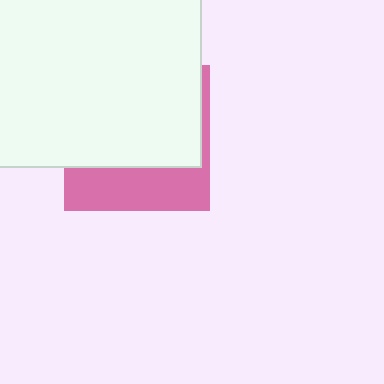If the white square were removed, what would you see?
You would see the complete pink square.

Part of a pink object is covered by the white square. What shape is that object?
It is a square.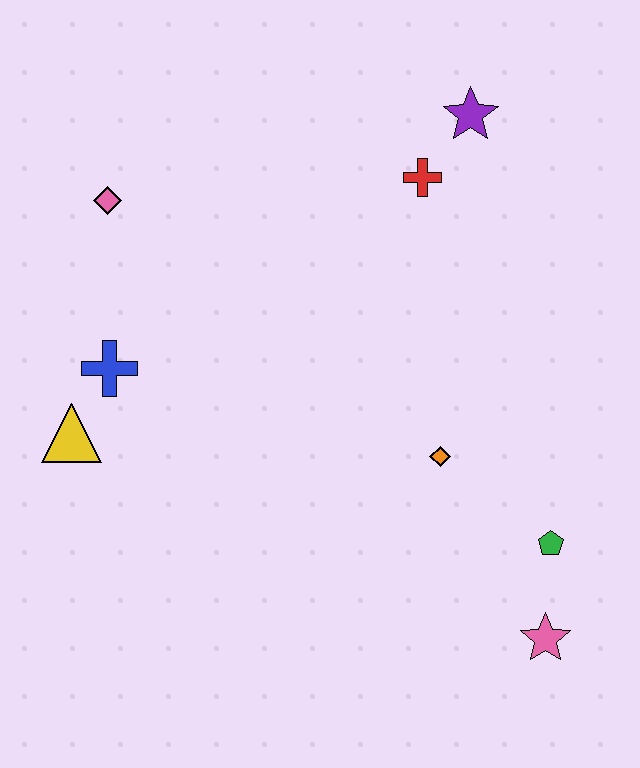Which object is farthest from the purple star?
The pink star is farthest from the purple star.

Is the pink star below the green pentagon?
Yes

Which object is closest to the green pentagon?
The pink star is closest to the green pentagon.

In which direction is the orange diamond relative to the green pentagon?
The orange diamond is to the left of the green pentagon.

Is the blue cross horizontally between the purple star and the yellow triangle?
Yes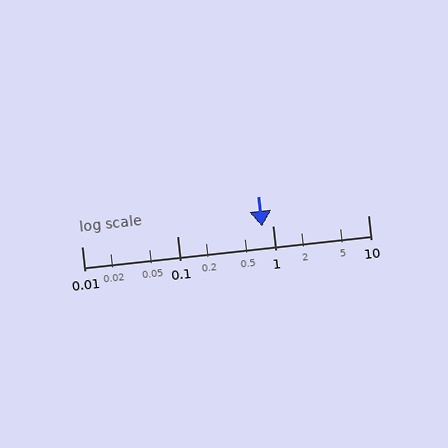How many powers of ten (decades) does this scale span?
The scale spans 3 decades, from 0.01 to 10.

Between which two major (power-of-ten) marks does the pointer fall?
The pointer is between 0.1 and 1.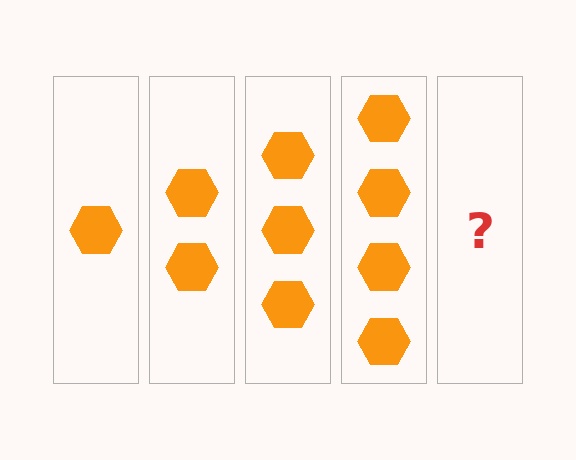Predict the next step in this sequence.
The next step is 5 hexagons.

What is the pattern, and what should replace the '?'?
The pattern is that each step adds one more hexagon. The '?' should be 5 hexagons.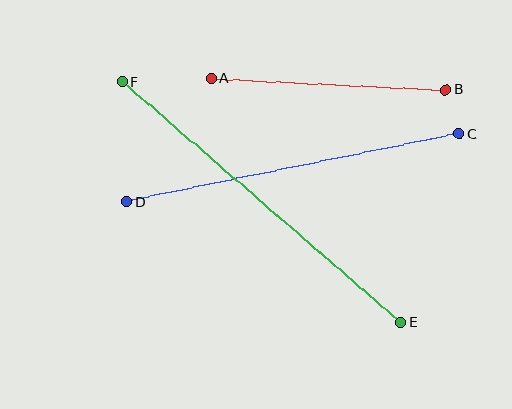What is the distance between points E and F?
The distance is approximately 368 pixels.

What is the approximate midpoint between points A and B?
The midpoint is at approximately (329, 84) pixels.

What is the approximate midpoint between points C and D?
The midpoint is at approximately (293, 168) pixels.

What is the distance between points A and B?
The distance is approximately 235 pixels.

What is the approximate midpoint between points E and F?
The midpoint is at approximately (261, 202) pixels.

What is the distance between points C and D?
The distance is approximately 339 pixels.